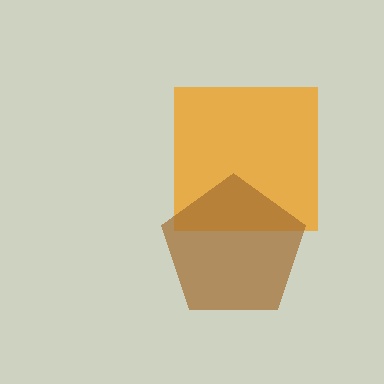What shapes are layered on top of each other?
The layered shapes are: an orange square, a brown pentagon.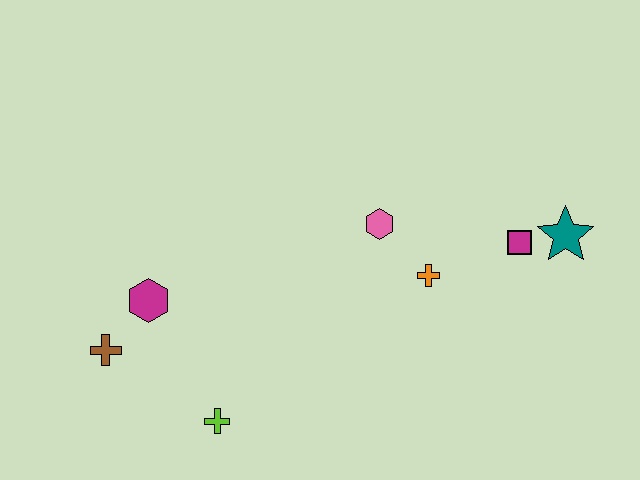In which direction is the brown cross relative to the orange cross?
The brown cross is to the left of the orange cross.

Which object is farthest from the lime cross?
The teal star is farthest from the lime cross.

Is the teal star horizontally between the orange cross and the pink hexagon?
No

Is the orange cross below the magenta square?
Yes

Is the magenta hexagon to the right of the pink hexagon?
No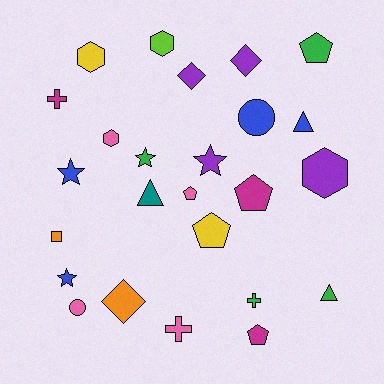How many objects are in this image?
There are 25 objects.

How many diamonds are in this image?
There are 3 diamonds.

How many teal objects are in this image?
There is 1 teal object.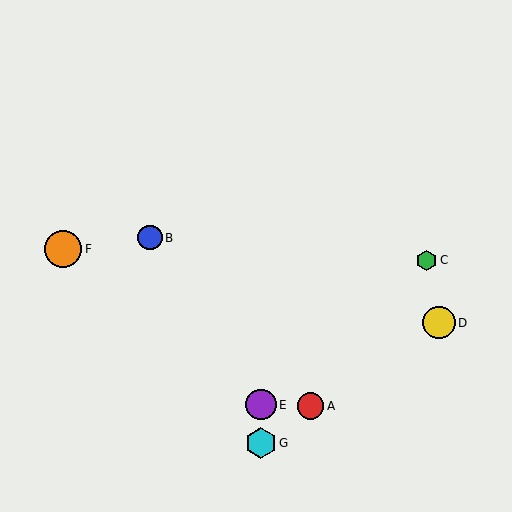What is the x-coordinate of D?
Object D is at x≈439.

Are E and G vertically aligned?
Yes, both are at x≈261.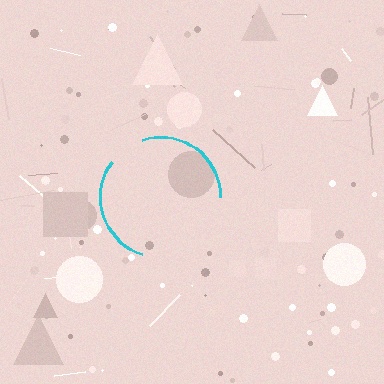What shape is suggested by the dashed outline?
The dashed outline suggests a circle.